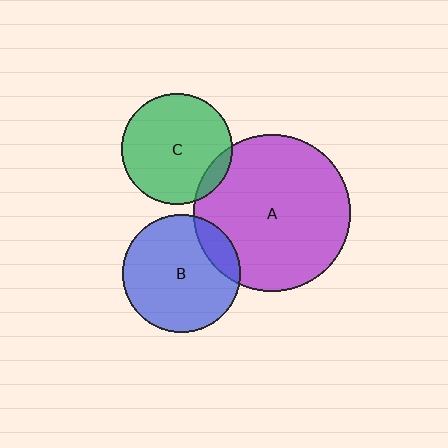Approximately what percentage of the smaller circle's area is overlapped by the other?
Approximately 15%.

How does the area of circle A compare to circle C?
Approximately 2.0 times.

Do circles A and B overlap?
Yes.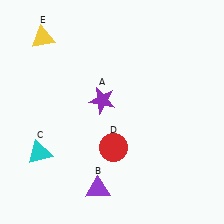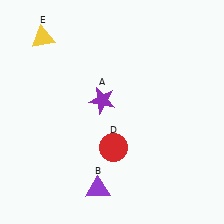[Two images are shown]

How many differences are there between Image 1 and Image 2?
There is 1 difference between the two images.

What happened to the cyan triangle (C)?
The cyan triangle (C) was removed in Image 2. It was in the bottom-left area of Image 1.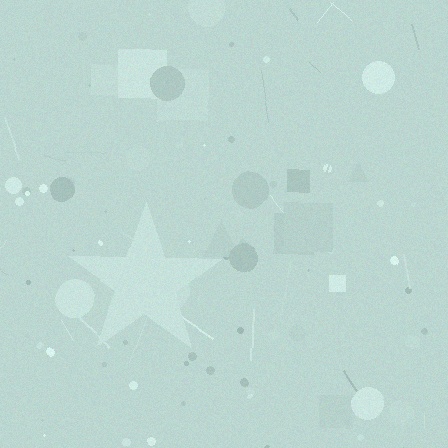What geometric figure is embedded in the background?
A star is embedded in the background.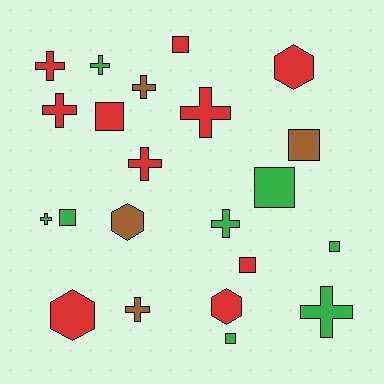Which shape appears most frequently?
Cross, with 10 objects.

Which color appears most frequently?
Red, with 10 objects.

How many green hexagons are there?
There are no green hexagons.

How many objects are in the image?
There are 22 objects.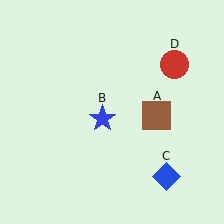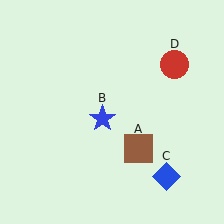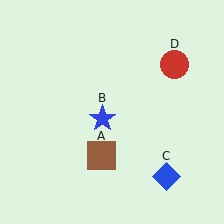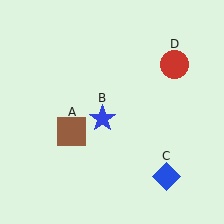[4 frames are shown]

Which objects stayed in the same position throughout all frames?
Blue star (object B) and blue diamond (object C) and red circle (object D) remained stationary.